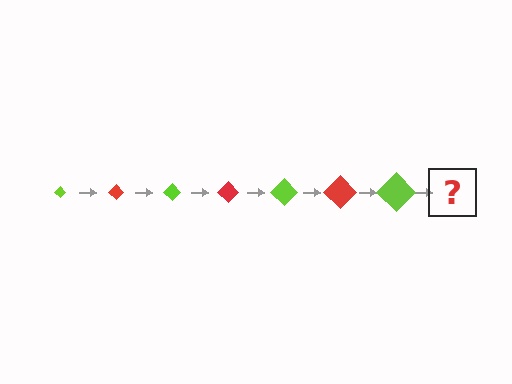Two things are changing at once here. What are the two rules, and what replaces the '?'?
The two rules are that the diamond grows larger each step and the color cycles through lime and red. The '?' should be a red diamond, larger than the previous one.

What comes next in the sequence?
The next element should be a red diamond, larger than the previous one.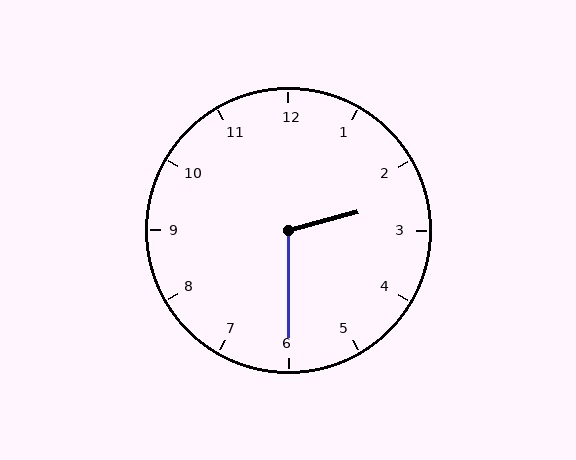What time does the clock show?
2:30.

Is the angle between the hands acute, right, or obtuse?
It is obtuse.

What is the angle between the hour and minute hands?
Approximately 105 degrees.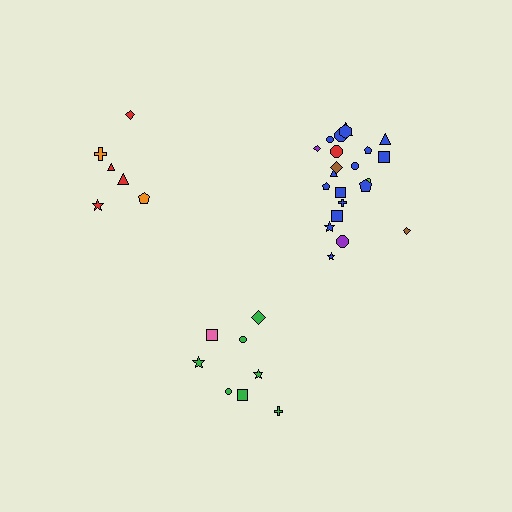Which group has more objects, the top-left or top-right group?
The top-right group.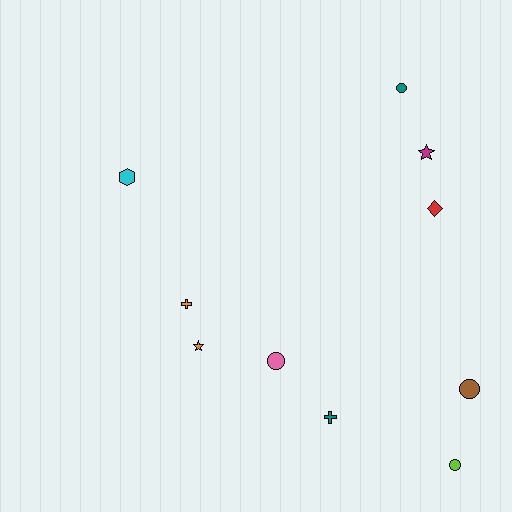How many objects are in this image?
There are 10 objects.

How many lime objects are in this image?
There is 1 lime object.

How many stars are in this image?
There are 2 stars.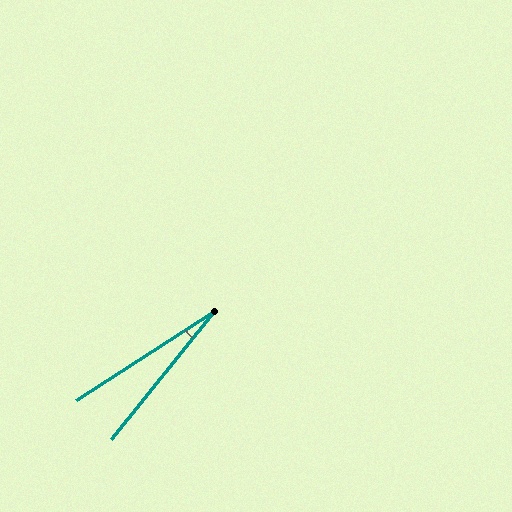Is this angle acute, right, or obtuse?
It is acute.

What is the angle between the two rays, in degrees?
Approximately 18 degrees.